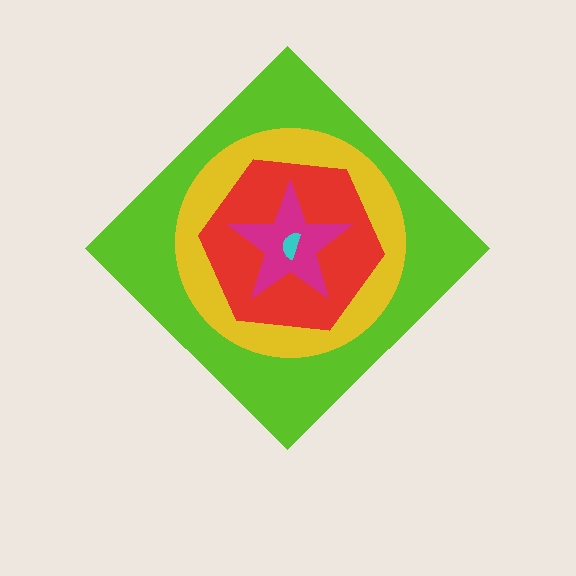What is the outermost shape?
The lime diamond.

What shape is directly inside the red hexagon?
The magenta star.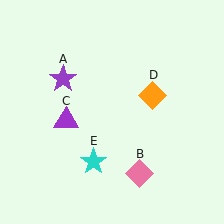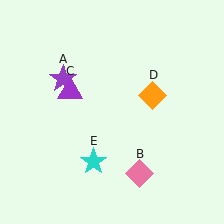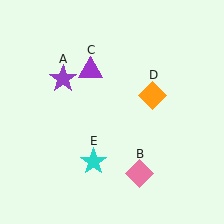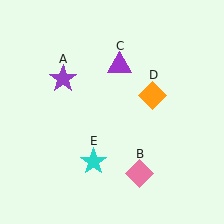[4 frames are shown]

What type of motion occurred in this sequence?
The purple triangle (object C) rotated clockwise around the center of the scene.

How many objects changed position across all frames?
1 object changed position: purple triangle (object C).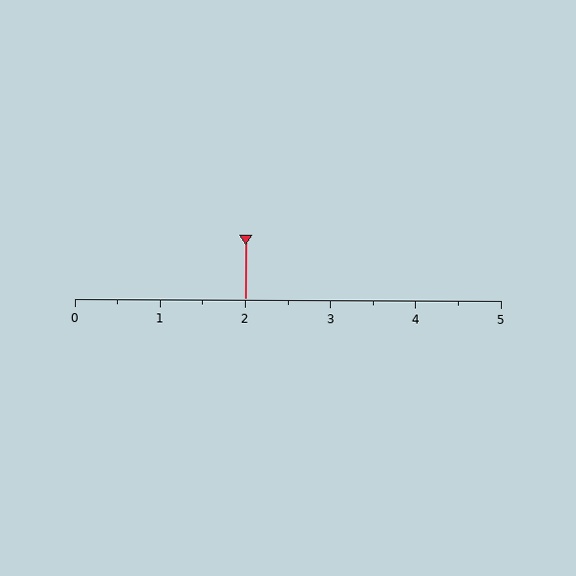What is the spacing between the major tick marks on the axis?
The major ticks are spaced 1 apart.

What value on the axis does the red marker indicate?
The marker indicates approximately 2.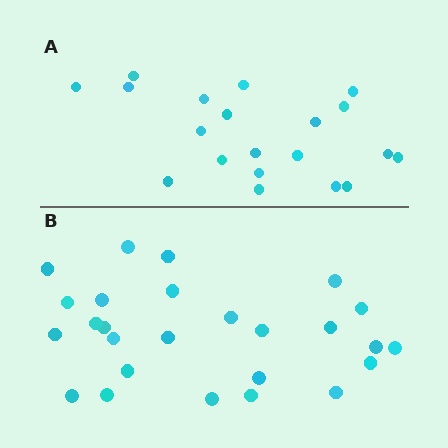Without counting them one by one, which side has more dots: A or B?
Region B (the bottom region) has more dots.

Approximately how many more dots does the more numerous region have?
Region B has about 6 more dots than region A.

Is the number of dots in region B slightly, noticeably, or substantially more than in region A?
Region B has noticeably more, but not dramatically so. The ratio is roughly 1.3 to 1.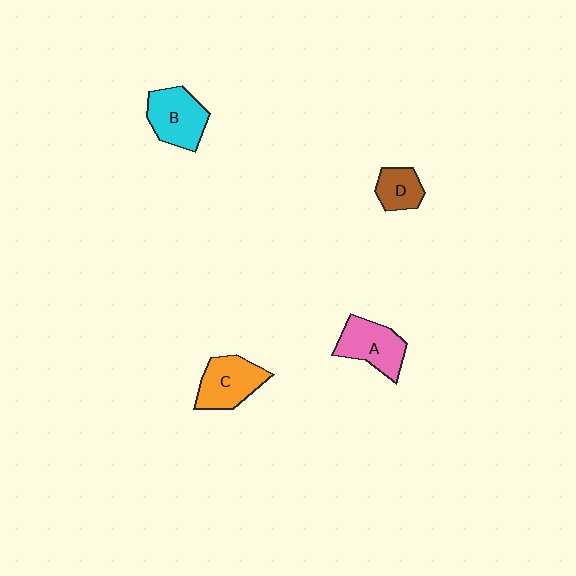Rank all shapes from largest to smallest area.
From largest to smallest: B (cyan), C (orange), A (pink), D (brown).